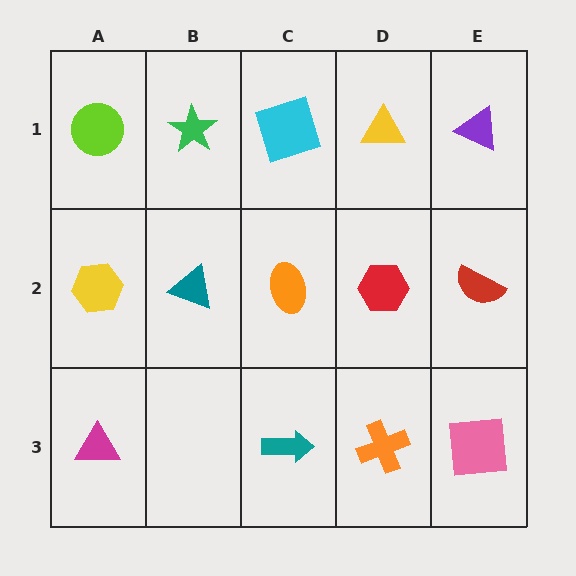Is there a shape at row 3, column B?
No, that cell is empty.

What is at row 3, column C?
A teal arrow.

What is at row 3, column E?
A pink square.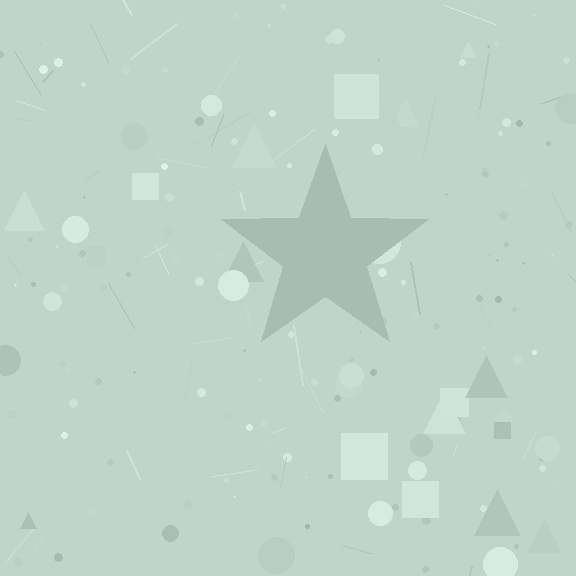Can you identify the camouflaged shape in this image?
The camouflaged shape is a star.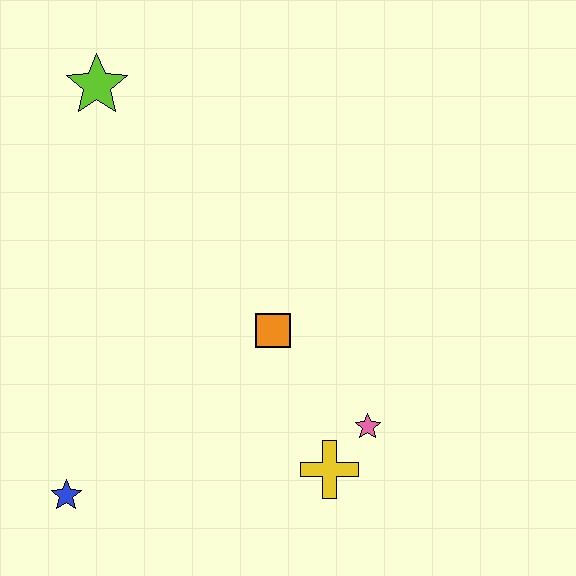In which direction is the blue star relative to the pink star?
The blue star is to the left of the pink star.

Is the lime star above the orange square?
Yes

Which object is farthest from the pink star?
The lime star is farthest from the pink star.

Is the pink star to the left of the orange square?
No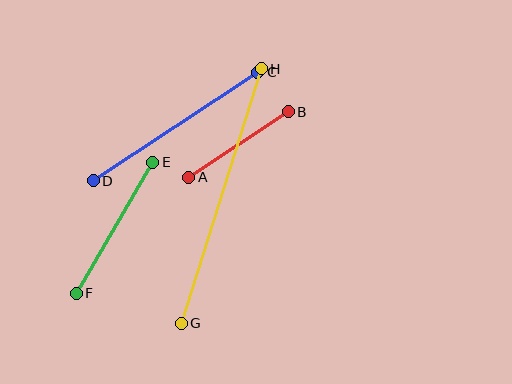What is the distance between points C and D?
The distance is approximately 197 pixels.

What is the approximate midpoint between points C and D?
The midpoint is at approximately (175, 127) pixels.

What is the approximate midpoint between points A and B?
The midpoint is at approximately (239, 145) pixels.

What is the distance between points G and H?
The distance is approximately 267 pixels.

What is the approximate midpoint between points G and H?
The midpoint is at approximately (221, 196) pixels.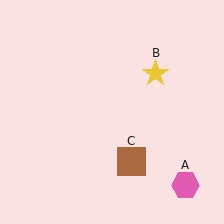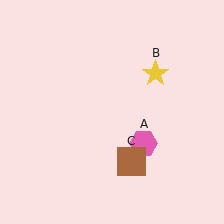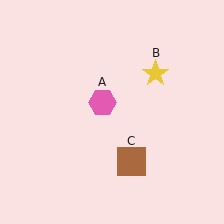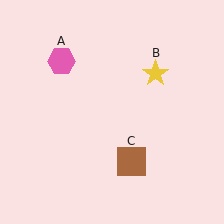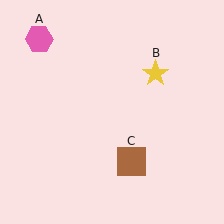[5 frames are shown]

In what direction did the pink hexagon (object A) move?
The pink hexagon (object A) moved up and to the left.